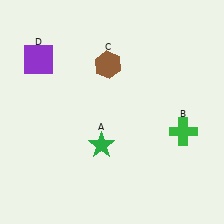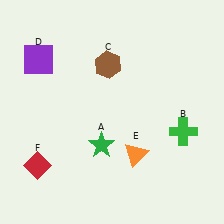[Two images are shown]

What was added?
An orange triangle (E), a red diamond (F) were added in Image 2.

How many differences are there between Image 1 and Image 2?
There are 2 differences between the two images.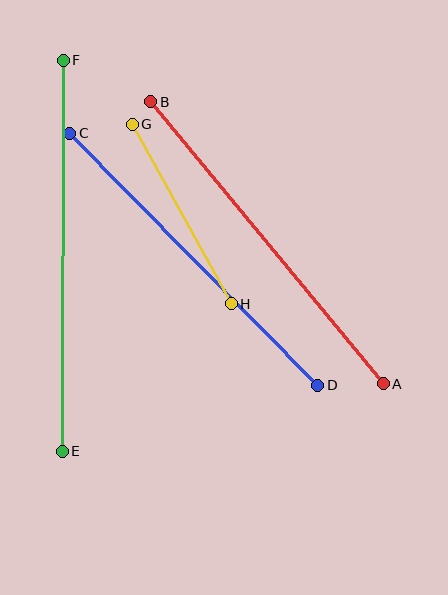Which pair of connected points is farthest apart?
Points E and F are farthest apart.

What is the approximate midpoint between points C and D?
The midpoint is at approximately (194, 259) pixels.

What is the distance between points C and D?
The distance is approximately 354 pixels.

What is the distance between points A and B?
The distance is approximately 365 pixels.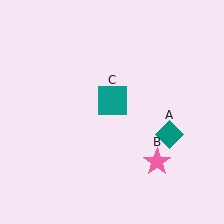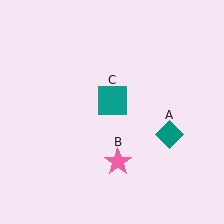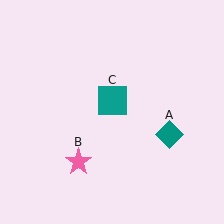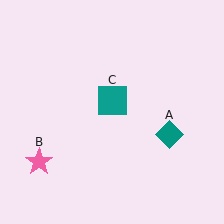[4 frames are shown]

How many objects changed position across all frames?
1 object changed position: pink star (object B).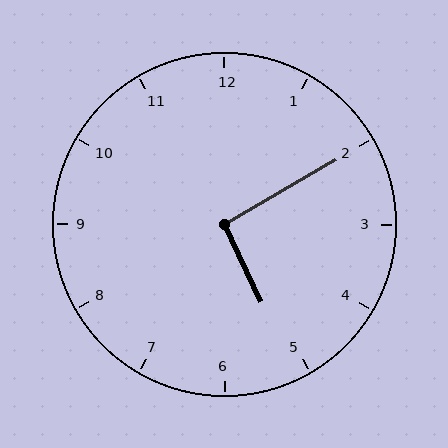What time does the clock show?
5:10.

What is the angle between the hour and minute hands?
Approximately 95 degrees.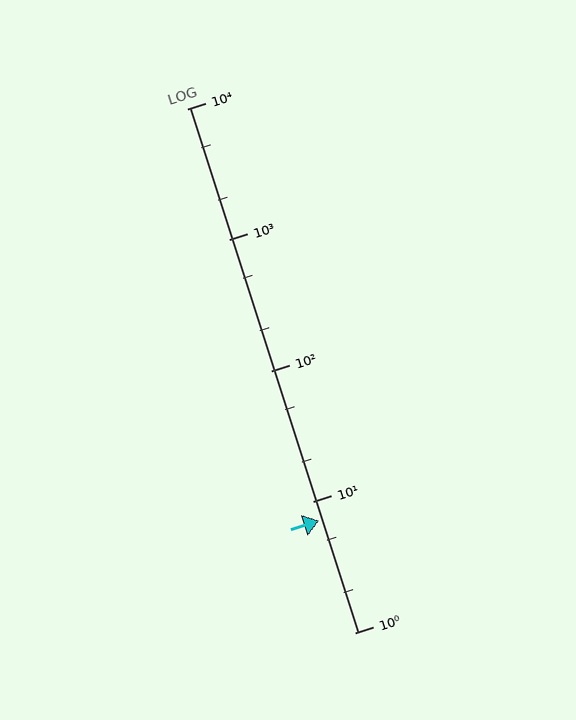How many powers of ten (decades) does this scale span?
The scale spans 4 decades, from 1 to 10000.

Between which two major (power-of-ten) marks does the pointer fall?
The pointer is between 1 and 10.